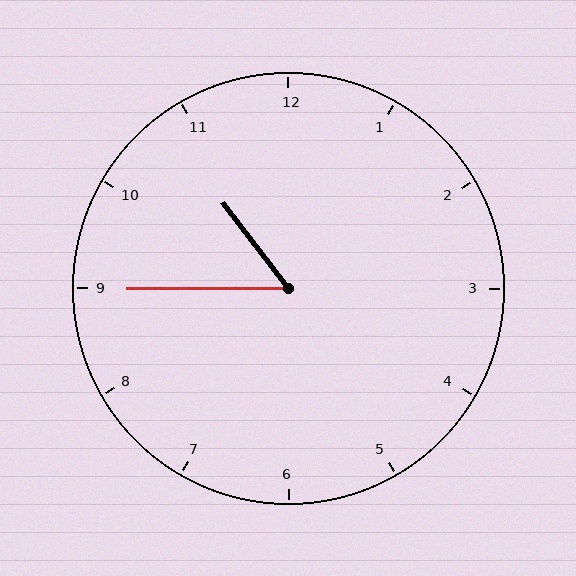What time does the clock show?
10:45.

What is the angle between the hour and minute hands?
Approximately 52 degrees.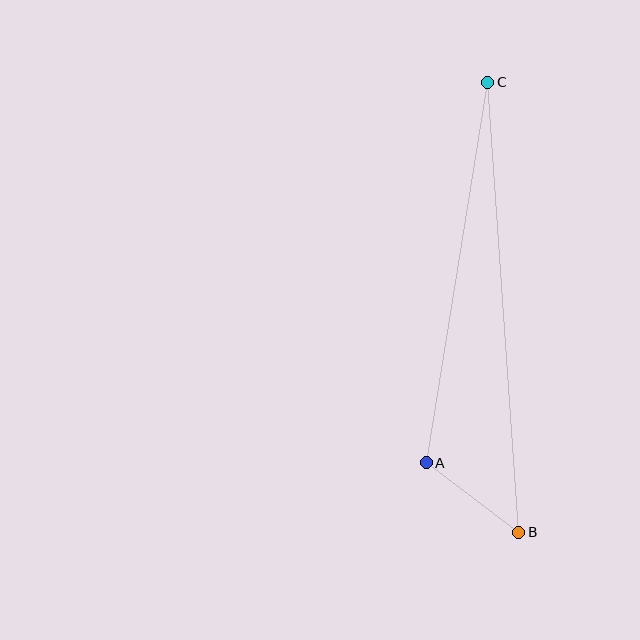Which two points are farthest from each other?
Points B and C are farthest from each other.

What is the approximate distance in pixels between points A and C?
The distance between A and C is approximately 385 pixels.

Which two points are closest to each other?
Points A and B are closest to each other.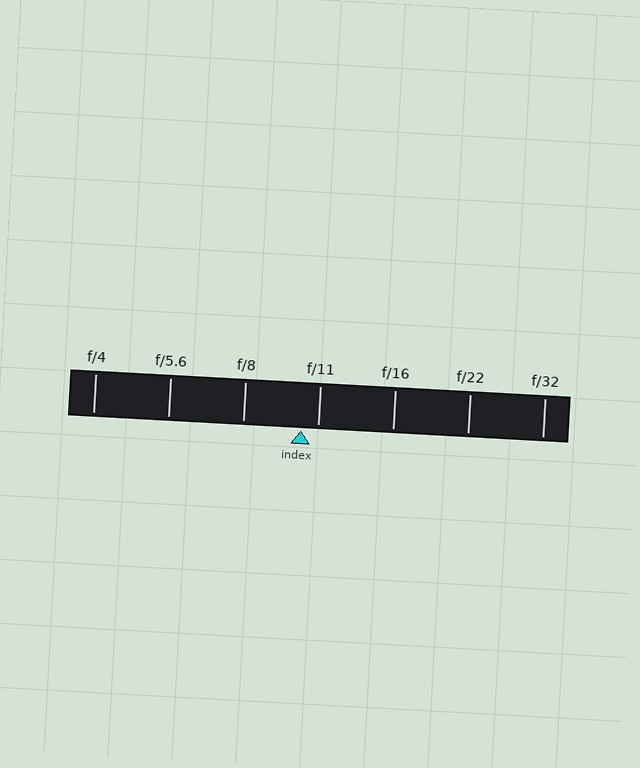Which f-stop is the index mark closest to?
The index mark is closest to f/11.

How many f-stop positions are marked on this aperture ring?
There are 7 f-stop positions marked.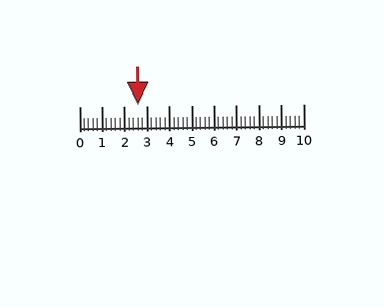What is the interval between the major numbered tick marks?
The major tick marks are spaced 1 units apart.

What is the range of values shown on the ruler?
The ruler shows values from 0 to 10.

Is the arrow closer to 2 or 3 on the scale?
The arrow is closer to 3.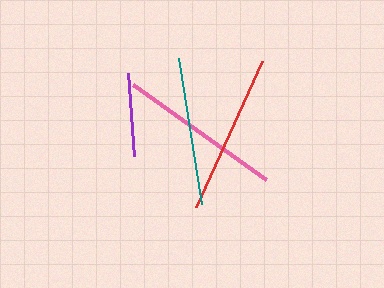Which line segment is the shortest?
The purple line is the shortest at approximately 83 pixels.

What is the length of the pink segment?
The pink segment is approximately 164 pixels long.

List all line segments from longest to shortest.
From longest to shortest: pink, red, teal, purple.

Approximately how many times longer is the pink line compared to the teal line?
The pink line is approximately 1.1 times the length of the teal line.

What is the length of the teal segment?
The teal segment is approximately 147 pixels long.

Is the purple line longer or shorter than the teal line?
The teal line is longer than the purple line.